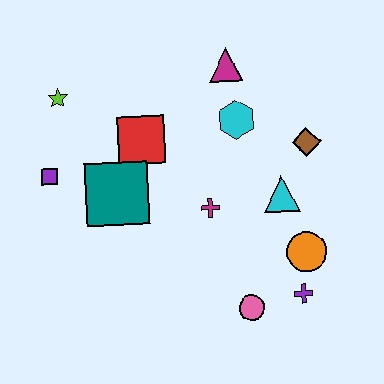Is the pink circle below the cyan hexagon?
Yes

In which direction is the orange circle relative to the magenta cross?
The orange circle is to the right of the magenta cross.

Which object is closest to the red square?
The teal square is closest to the red square.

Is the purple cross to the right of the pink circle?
Yes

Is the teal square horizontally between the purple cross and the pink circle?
No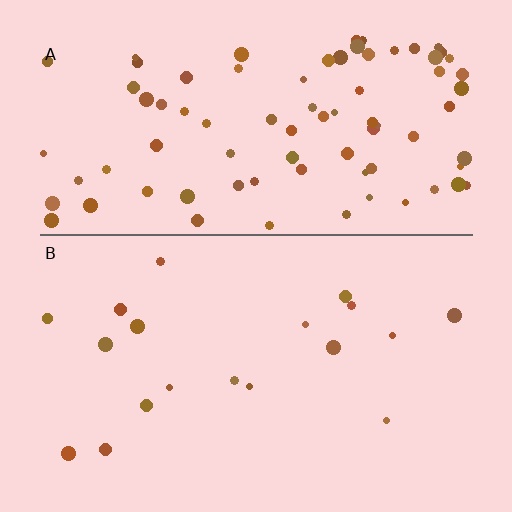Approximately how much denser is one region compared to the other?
Approximately 4.4× — region A over region B.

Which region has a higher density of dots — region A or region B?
A (the top).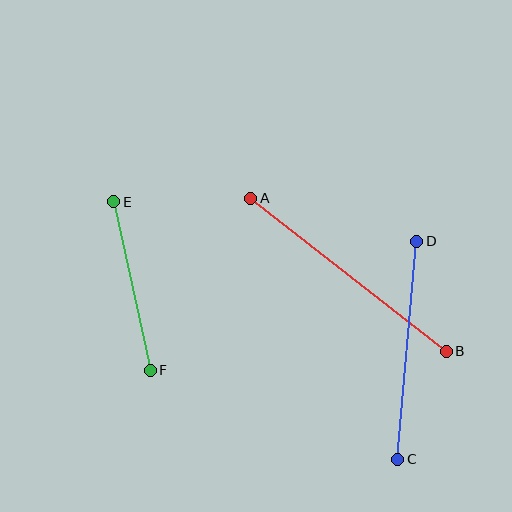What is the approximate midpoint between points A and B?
The midpoint is at approximately (348, 275) pixels.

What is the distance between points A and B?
The distance is approximately 248 pixels.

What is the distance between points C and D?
The distance is approximately 219 pixels.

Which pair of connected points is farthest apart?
Points A and B are farthest apart.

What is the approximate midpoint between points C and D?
The midpoint is at approximately (407, 350) pixels.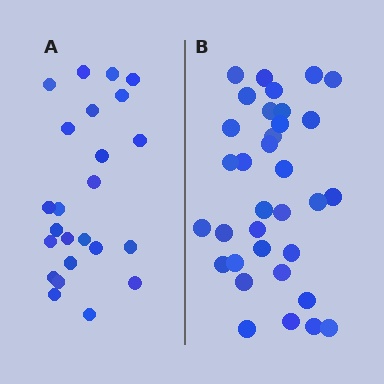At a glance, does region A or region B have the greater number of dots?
Region B (the right region) has more dots.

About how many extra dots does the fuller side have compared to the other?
Region B has roughly 10 or so more dots than region A.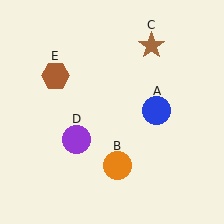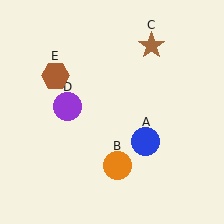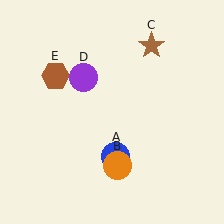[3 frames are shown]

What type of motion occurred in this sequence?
The blue circle (object A), purple circle (object D) rotated clockwise around the center of the scene.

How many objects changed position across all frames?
2 objects changed position: blue circle (object A), purple circle (object D).